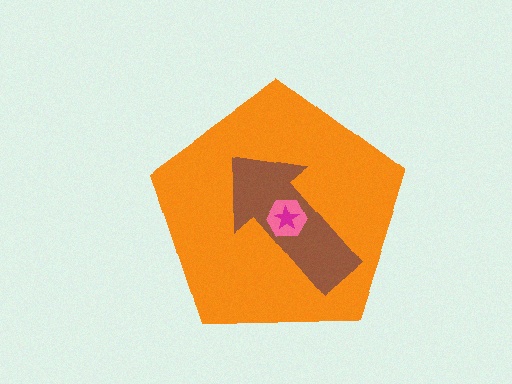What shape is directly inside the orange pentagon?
The brown arrow.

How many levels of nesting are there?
4.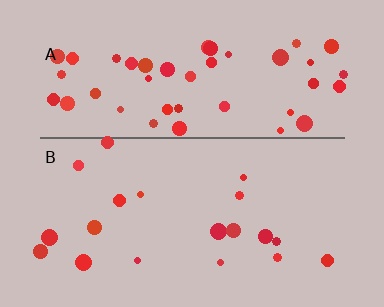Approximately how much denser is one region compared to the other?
Approximately 2.4× — region A over region B.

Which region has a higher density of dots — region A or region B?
A (the top).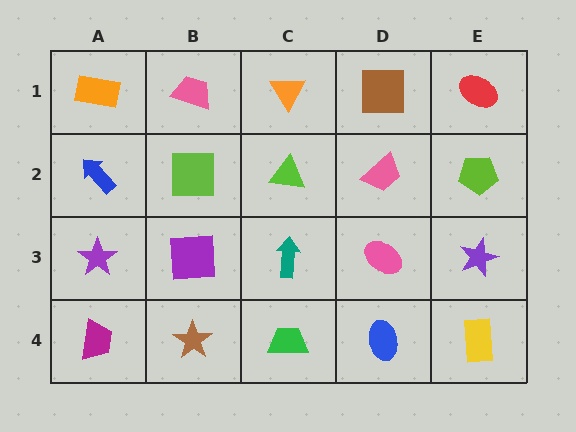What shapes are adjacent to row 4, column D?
A pink ellipse (row 3, column D), a green trapezoid (row 4, column C), a yellow rectangle (row 4, column E).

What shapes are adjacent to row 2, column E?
A red ellipse (row 1, column E), a purple star (row 3, column E), a pink trapezoid (row 2, column D).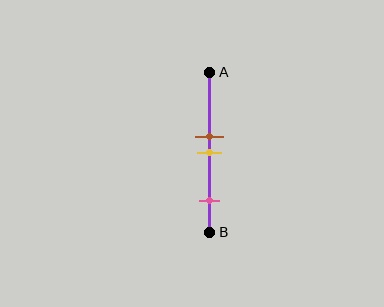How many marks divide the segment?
There are 3 marks dividing the segment.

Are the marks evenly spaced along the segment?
No, the marks are not evenly spaced.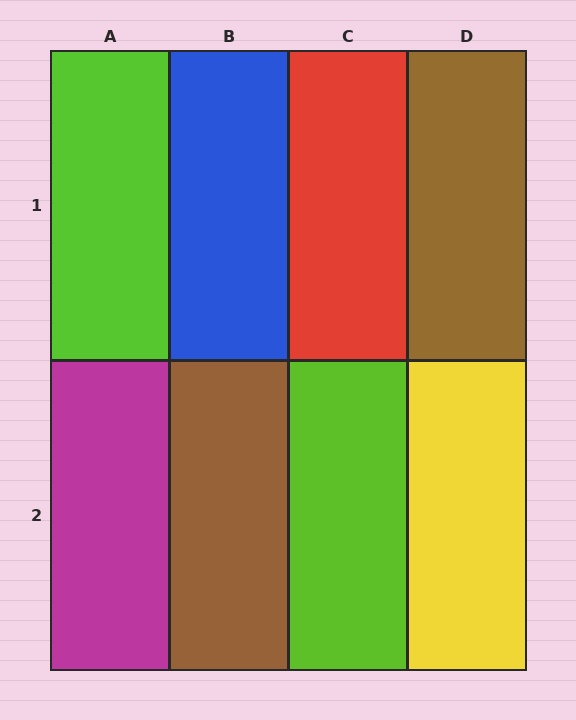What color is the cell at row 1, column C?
Red.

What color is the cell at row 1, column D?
Brown.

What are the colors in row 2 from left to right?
Magenta, brown, lime, yellow.